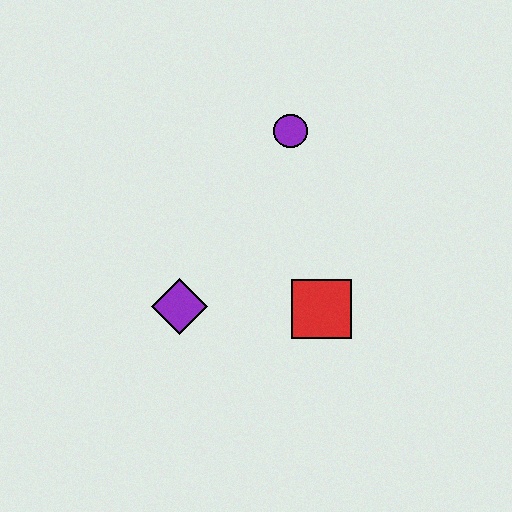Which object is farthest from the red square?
The purple circle is farthest from the red square.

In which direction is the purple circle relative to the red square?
The purple circle is above the red square.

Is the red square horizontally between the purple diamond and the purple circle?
No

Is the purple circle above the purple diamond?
Yes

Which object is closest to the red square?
The purple diamond is closest to the red square.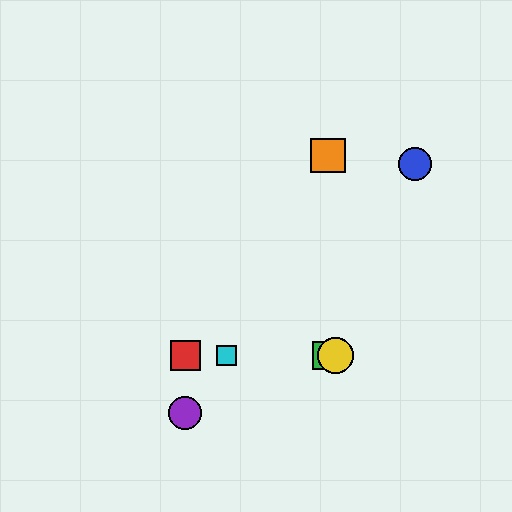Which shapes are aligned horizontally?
The red square, the green square, the yellow circle, the cyan square are aligned horizontally.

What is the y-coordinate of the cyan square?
The cyan square is at y≈355.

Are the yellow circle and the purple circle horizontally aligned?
No, the yellow circle is at y≈355 and the purple circle is at y≈413.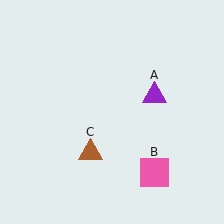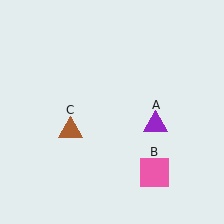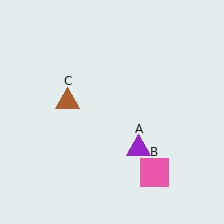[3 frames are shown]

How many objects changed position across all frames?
2 objects changed position: purple triangle (object A), brown triangle (object C).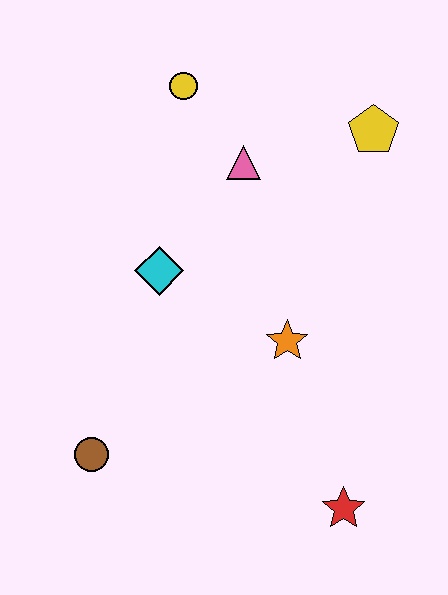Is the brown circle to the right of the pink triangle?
No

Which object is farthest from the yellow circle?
The red star is farthest from the yellow circle.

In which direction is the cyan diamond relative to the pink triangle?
The cyan diamond is below the pink triangle.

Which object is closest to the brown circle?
The cyan diamond is closest to the brown circle.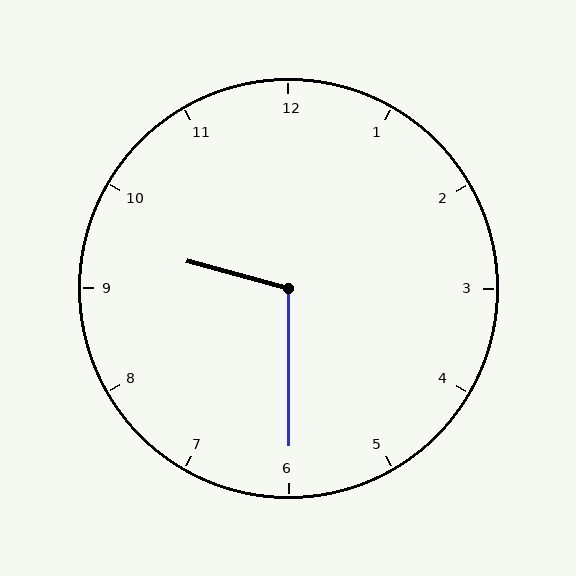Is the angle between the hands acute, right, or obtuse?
It is obtuse.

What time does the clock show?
9:30.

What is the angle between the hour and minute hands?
Approximately 105 degrees.